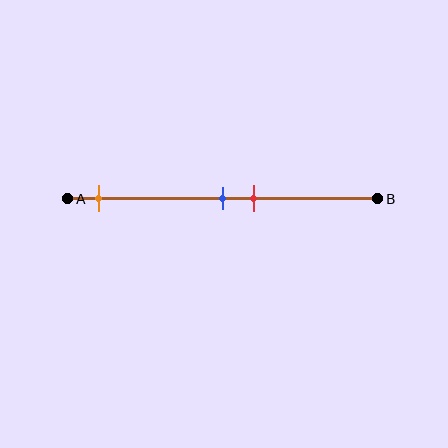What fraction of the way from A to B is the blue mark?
The blue mark is approximately 50% (0.5) of the way from A to B.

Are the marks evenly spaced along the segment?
No, the marks are not evenly spaced.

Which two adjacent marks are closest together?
The blue and red marks are the closest adjacent pair.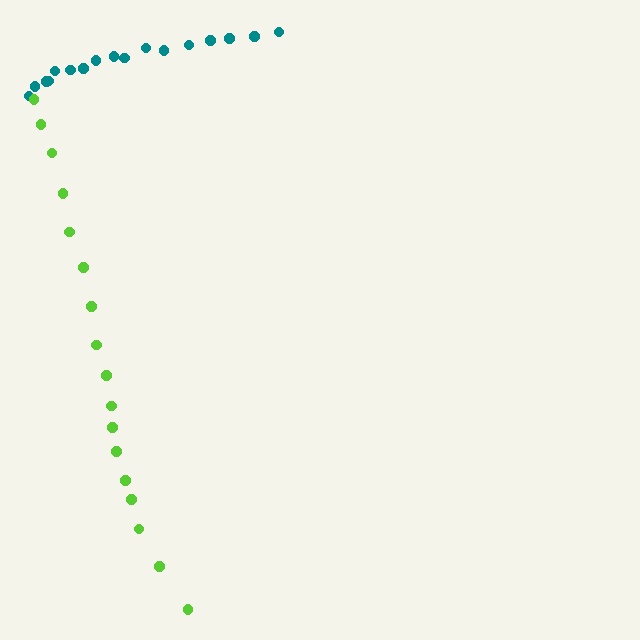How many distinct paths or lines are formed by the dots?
There are 2 distinct paths.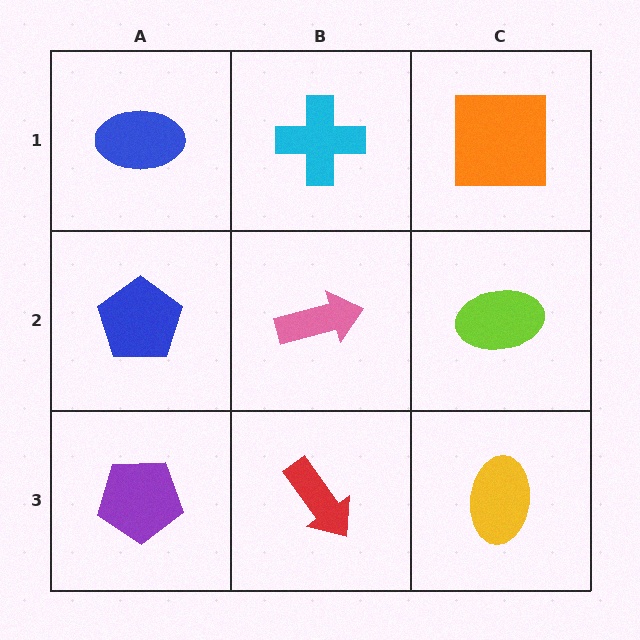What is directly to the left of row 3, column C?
A red arrow.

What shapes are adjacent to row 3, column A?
A blue pentagon (row 2, column A), a red arrow (row 3, column B).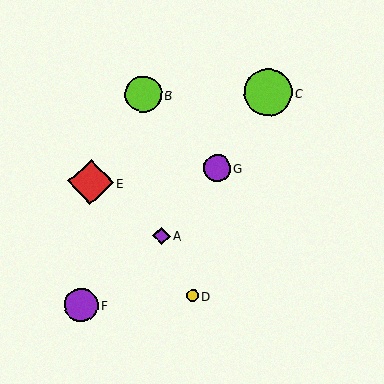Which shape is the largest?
The lime circle (labeled C) is the largest.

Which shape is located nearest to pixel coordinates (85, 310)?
The purple circle (labeled F) at (81, 305) is nearest to that location.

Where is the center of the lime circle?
The center of the lime circle is at (144, 94).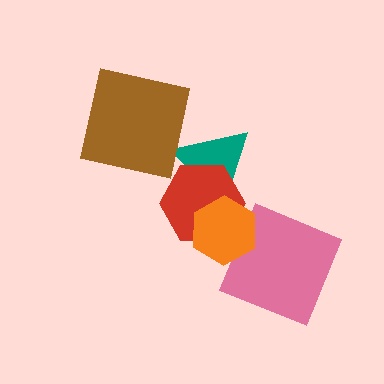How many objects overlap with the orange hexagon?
3 objects overlap with the orange hexagon.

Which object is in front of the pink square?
The orange hexagon is in front of the pink square.